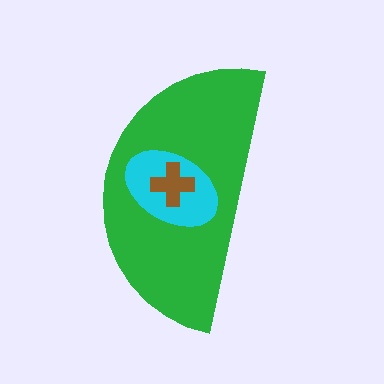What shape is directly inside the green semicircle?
The cyan ellipse.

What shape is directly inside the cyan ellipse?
The brown cross.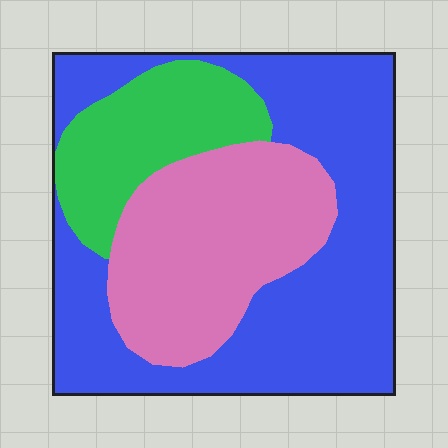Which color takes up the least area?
Green, at roughly 20%.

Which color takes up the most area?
Blue, at roughly 50%.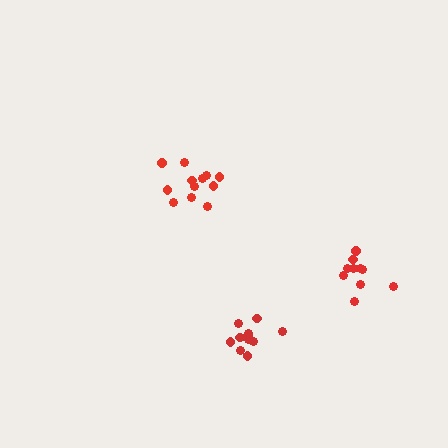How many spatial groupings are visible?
There are 3 spatial groupings.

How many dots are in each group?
Group 1: 10 dots, Group 2: 13 dots, Group 3: 12 dots (35 total).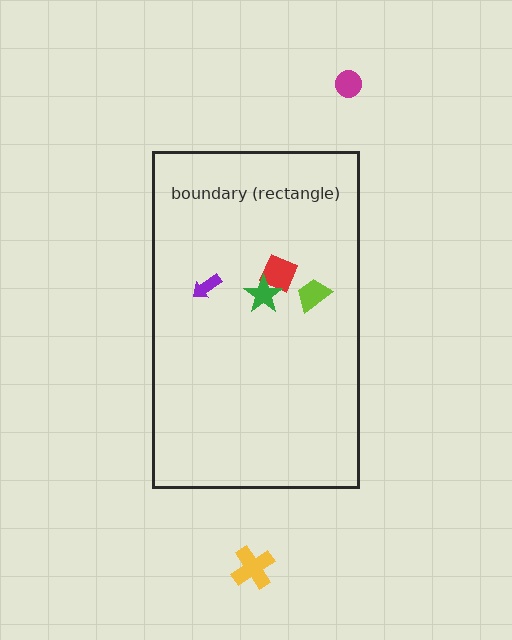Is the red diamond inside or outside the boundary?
Inside.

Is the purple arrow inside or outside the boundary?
Inside.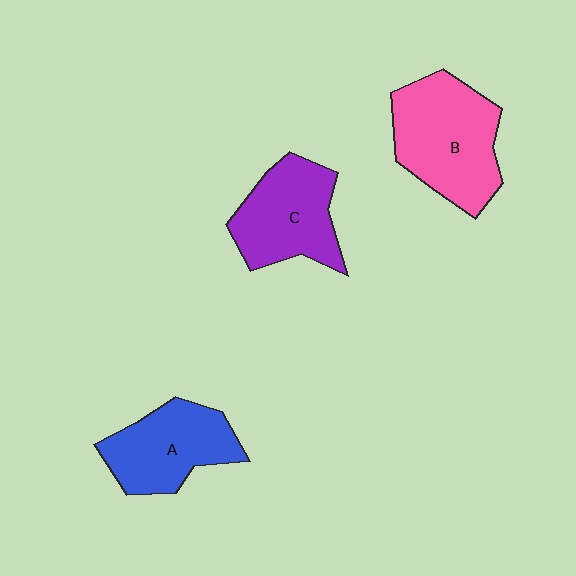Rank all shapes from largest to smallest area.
From largest to smallest: B (pink), C (purple), A (blue).